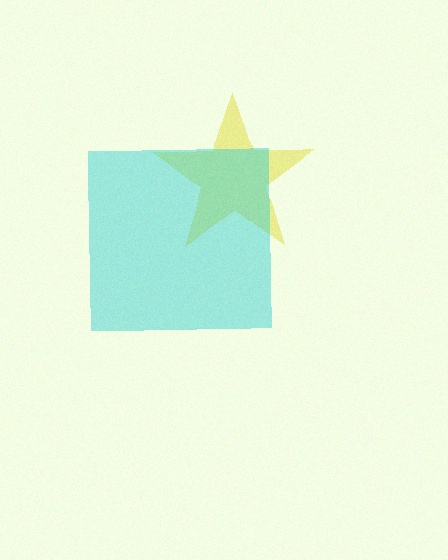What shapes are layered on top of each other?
The layered shapes are: a yellow star, a cyan square.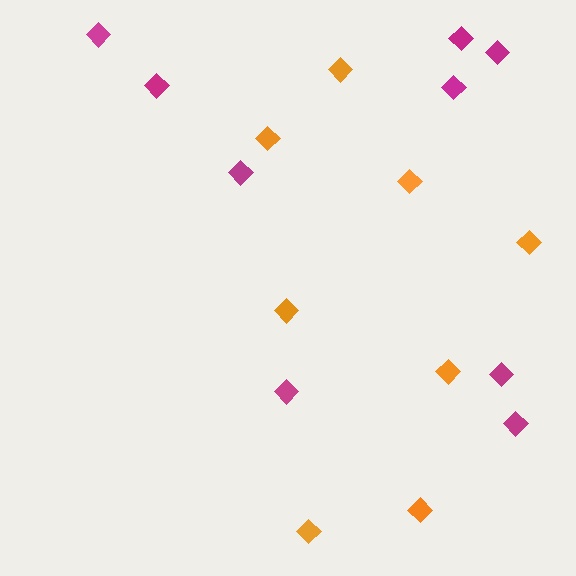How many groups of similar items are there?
There are 2 groups: one group of magenta diamonds (9) and one group of orange diamonds (8).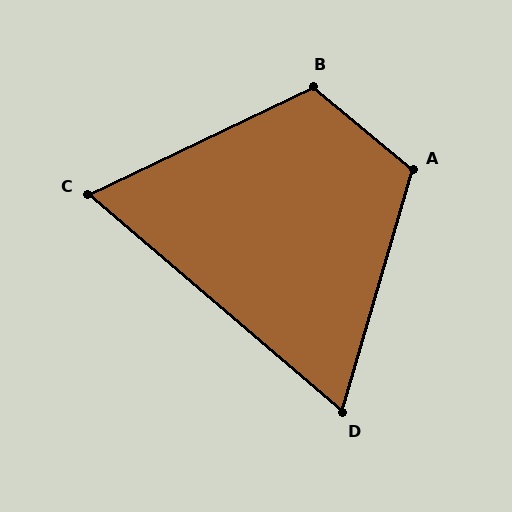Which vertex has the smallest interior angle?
D, at approximately 66 degrees.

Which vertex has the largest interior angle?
B, at approximately 114 degrees.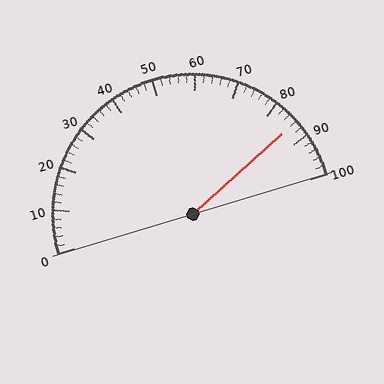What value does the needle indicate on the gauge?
The needle indicates approximately 86.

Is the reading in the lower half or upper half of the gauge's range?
The reading is in the upper half of the range (0 to 100).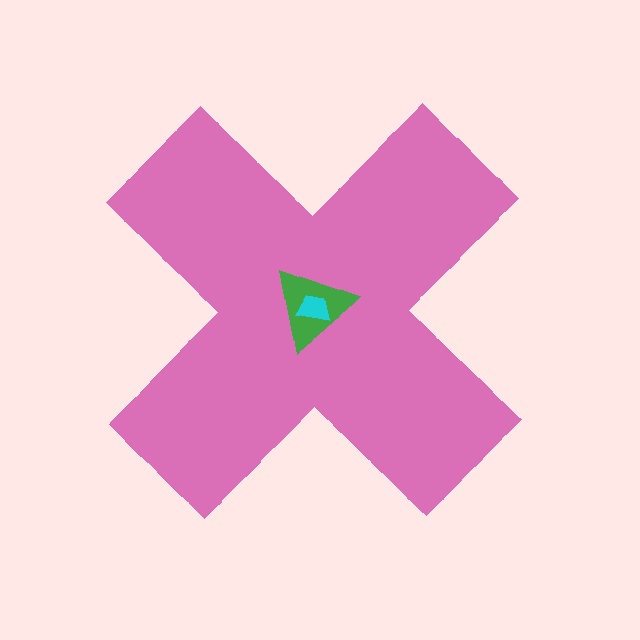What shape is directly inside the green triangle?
The cyan trapezoid.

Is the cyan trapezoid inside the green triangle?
Yes.